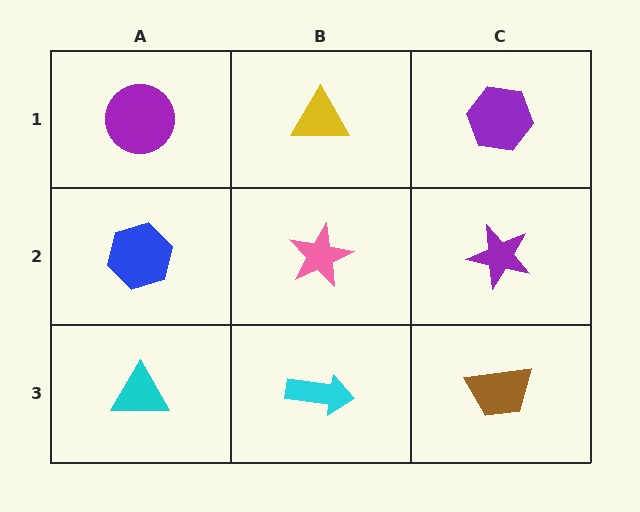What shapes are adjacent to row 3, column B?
A pink star (row 2, column B), a cyan triangle (row 3, column A), a brown trapezoid (row 3, column C).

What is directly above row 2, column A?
A purple circle.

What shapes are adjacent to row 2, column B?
A yellow triangle (row 1, column B), a cyan arrow (row 3, column B), a blue hexagon (row 2, column A), a purple star (row 2, column C).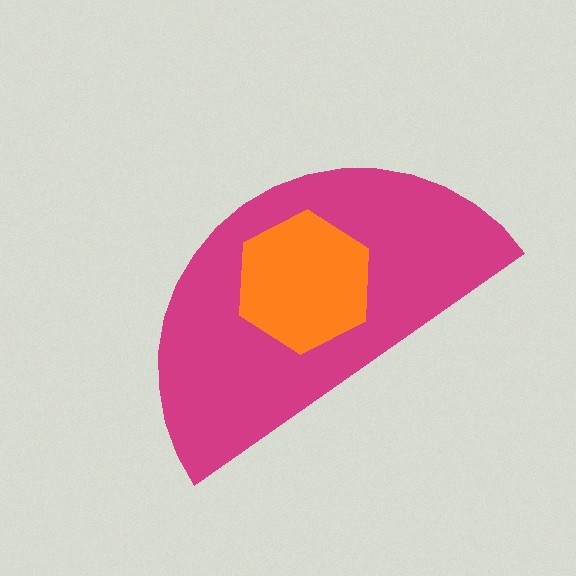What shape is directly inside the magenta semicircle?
The orange hexagon.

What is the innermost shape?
The orange hexagon.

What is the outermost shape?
The magenta semicircle.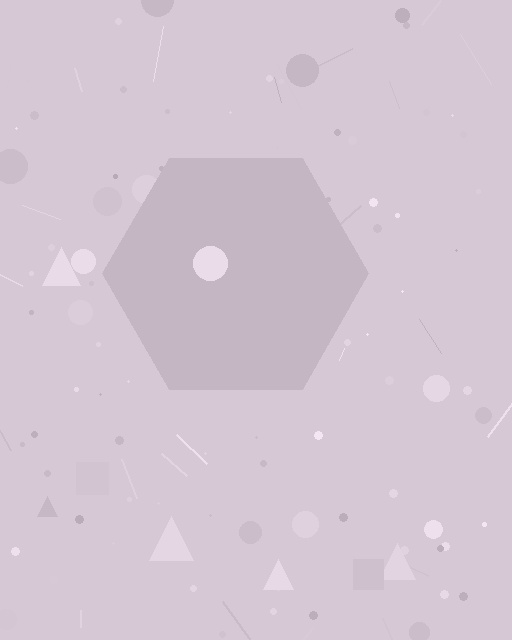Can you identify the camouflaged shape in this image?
The camouflaged shape is a hexagon.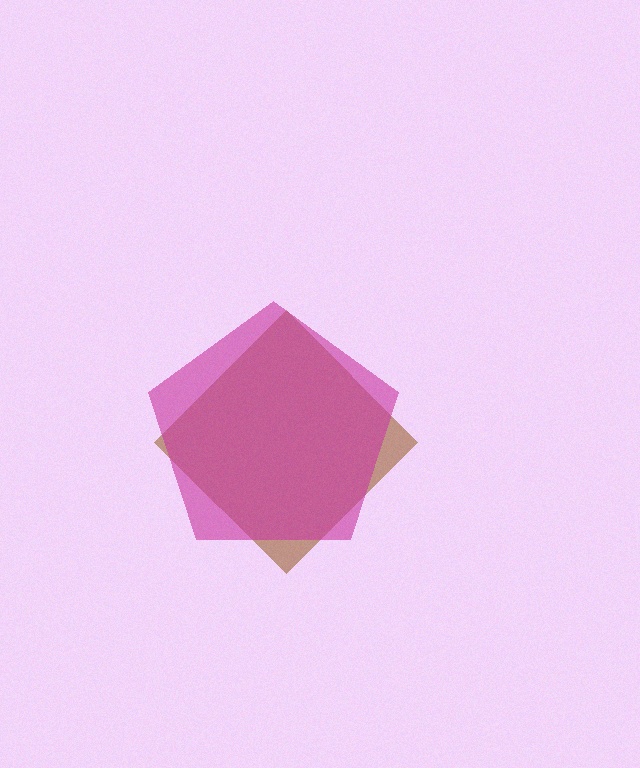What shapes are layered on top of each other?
The layered shapes are: a brown diamond, a magenta pentagon.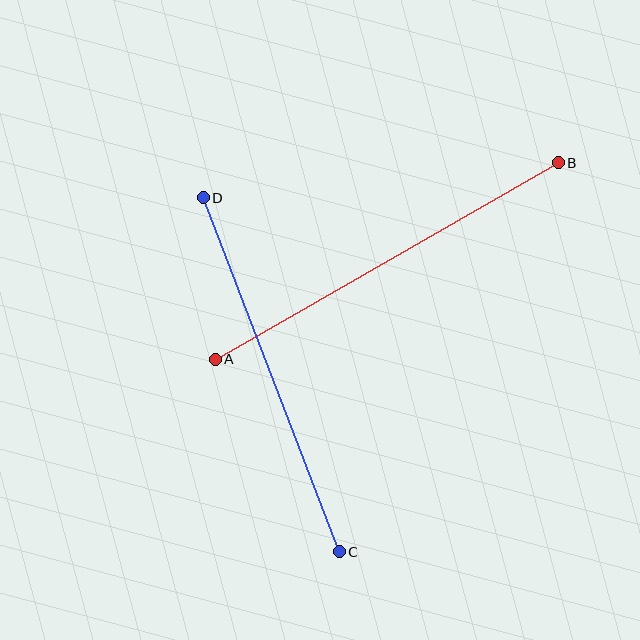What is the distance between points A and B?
The distance is approximately 395 pixels.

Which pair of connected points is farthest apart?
Points A and B are farthest apart.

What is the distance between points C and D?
The distance is approximately 379 pixels.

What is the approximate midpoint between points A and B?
The midpoint is at approximately (387, 261) pixels.